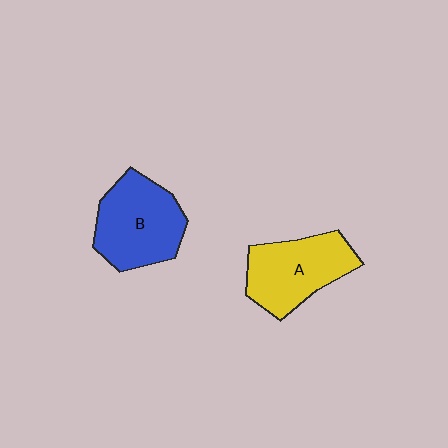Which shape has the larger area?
Shape B (blue).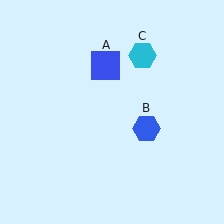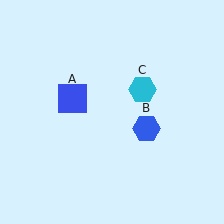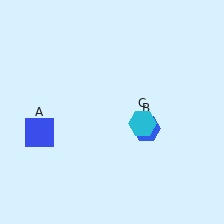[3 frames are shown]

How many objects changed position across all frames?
2 objects changed position: blue square (object A), cyan hexagon (object C).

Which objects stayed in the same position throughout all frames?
Blue hexagon (object B) remained stationary.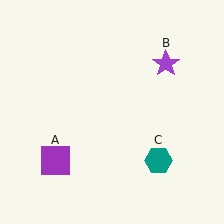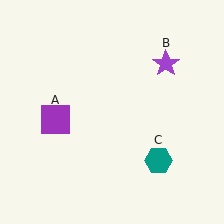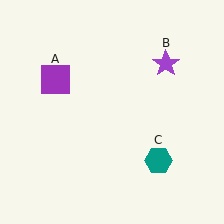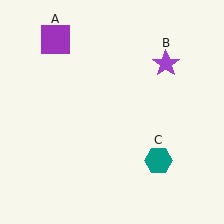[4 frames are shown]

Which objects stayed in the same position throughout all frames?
Purple star (object B) and teal hexagon (object C) remained stationary.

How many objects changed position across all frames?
1 object changed position: purple square (object A).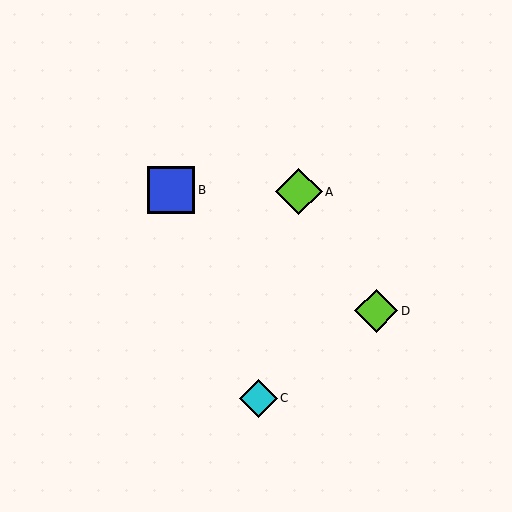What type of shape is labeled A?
Shape A is a lime diamond.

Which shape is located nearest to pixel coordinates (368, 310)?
The lime diamond (labeled D) at (376, 311) is nearest to that location.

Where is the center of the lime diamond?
The center of the lime diamond is at (376, 311).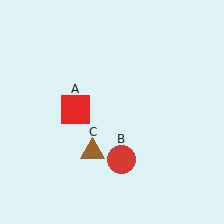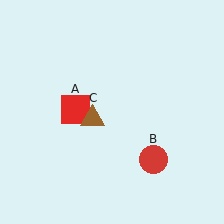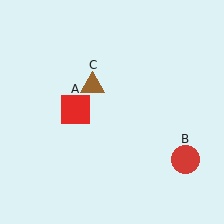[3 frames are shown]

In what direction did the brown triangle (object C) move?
The brown triangle (object C) moved up.